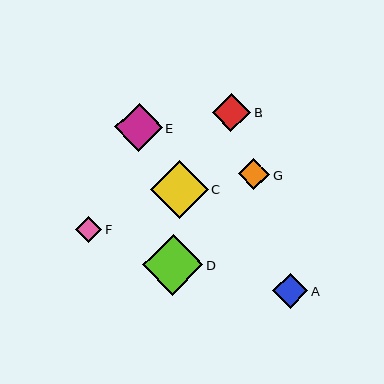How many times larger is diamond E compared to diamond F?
Diamond E is approximately 1.8 times the size of diamond F.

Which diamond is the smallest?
Diamond F is the smallest with a size of approximately 26 pixels.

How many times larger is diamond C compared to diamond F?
Diamond C is approximately 2.2 times the size of diamond F.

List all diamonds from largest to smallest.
From largest to smallest: D, C, E, B, A, G, F.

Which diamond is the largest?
Diamond D is the largest with a size of approximately 61 pixels.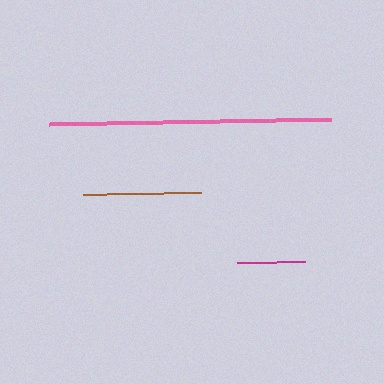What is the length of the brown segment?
The brown segment is approximately 119 pixels long.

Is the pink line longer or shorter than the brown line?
The pink line is longer than the brown line.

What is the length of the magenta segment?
The magenta segment is approximately 68 pixels long.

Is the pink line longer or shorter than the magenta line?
The pink line is longer than the magenta line.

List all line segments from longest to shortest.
From longest to shortest: pink, brown, magenta.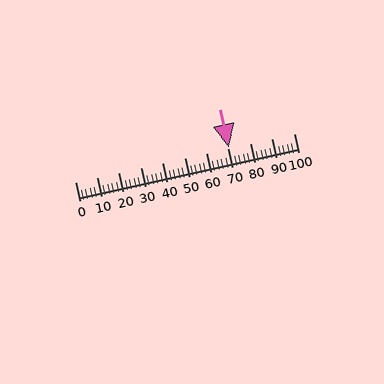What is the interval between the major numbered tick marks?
The major tick marks are spaced 10 units apart.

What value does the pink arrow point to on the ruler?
The pink arrow points to approximately 70.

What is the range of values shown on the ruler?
The ruler shows values from 0 to 100.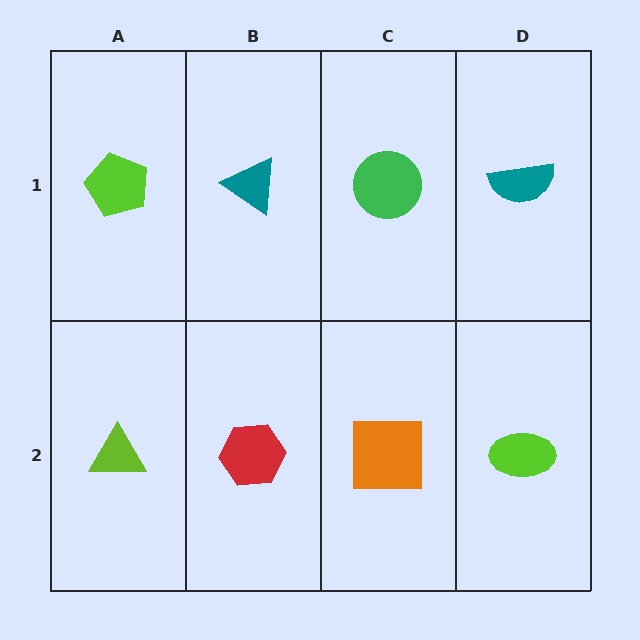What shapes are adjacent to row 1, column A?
A lime triangle (row 2, column A), a teal triangle (row 1, column B).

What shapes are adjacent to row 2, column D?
A teal semicircle (row 1, column D), an orange square (row 2, column C).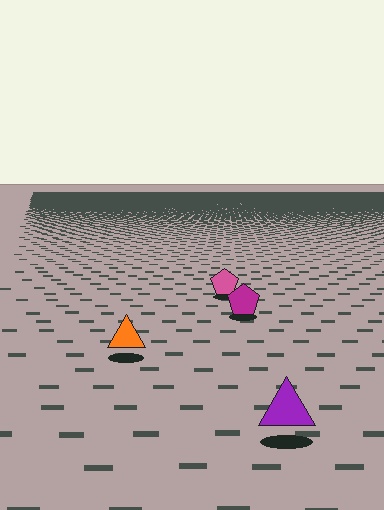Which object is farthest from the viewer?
The pink pentagon is farthest from the viewer. It appears smaller and the ground texture around it is denser.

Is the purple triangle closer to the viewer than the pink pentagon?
Yes. The purple triangle is closer — you can tell from the texture gradient: the ground texture is coarser near it.